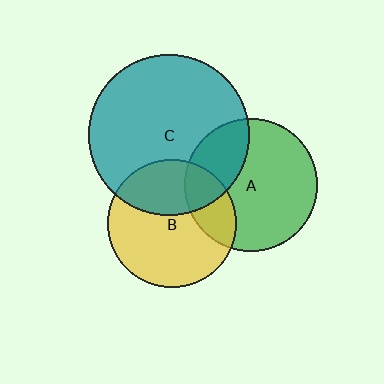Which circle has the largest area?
Circle C (teal).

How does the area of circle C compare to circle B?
Approximately 1.6 times.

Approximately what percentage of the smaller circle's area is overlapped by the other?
Approximately 20%.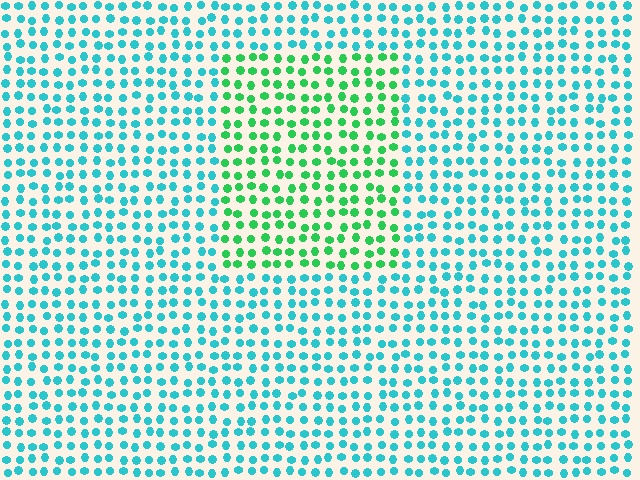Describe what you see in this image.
The image is filled with small cyan elements in a uniform arrangement. A rectangle-shaped region is visible where the elements are tinted to a slightly different hue, forming a subtle color boundary.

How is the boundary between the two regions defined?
The boundary is defined purely by a slight shift in hue (about 47 degrees). Spacing, size, and orientation are identical on both sides.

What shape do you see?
I see a rectangle.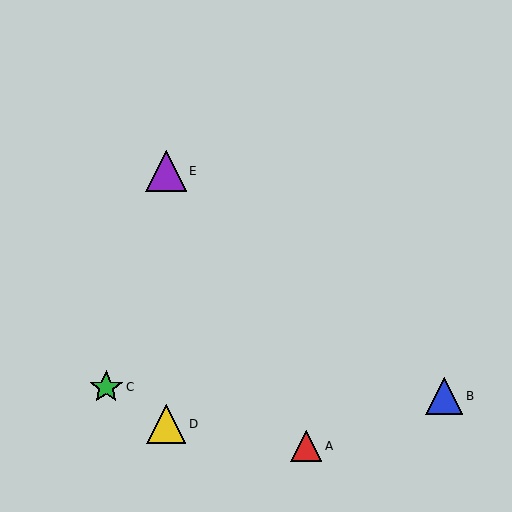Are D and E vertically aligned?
Yes, both are at x≈166.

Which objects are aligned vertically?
Objects D, E are aligned vertically.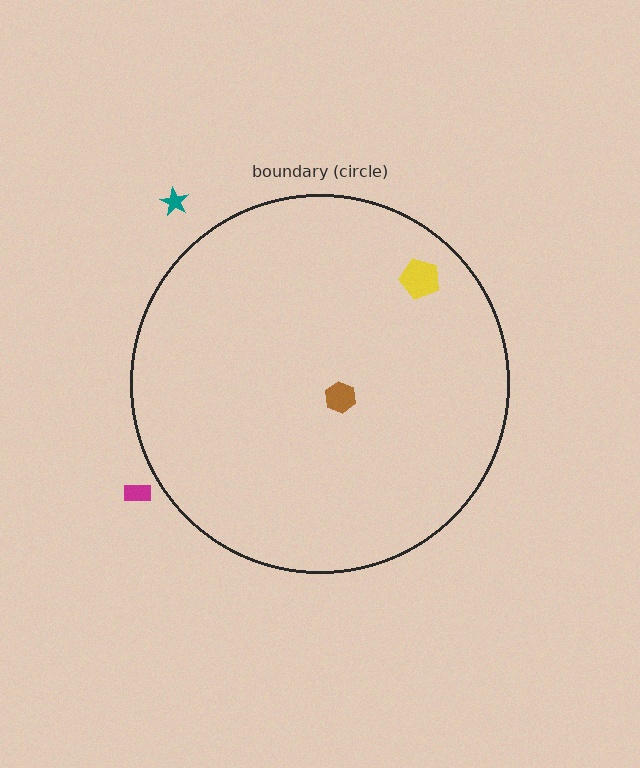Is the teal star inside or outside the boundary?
Outside.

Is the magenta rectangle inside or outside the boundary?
Outside.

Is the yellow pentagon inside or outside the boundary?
Inside.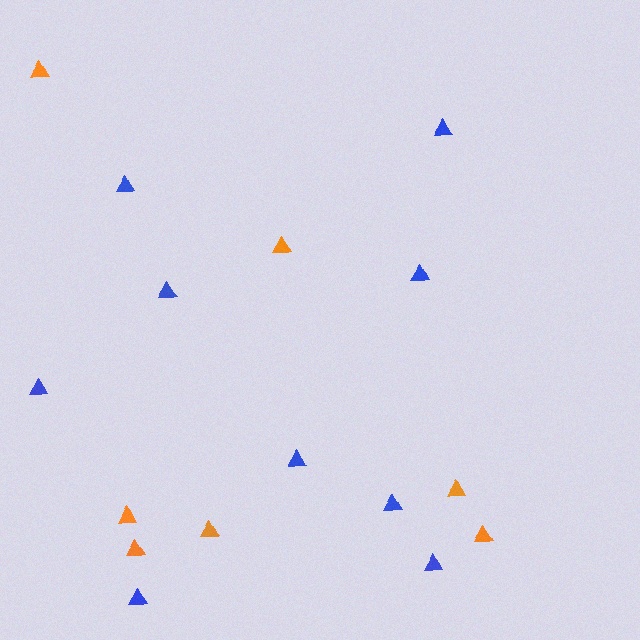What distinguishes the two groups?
There are 2 groups: one group of orange triangles (7) and one group of blue triangles (9).